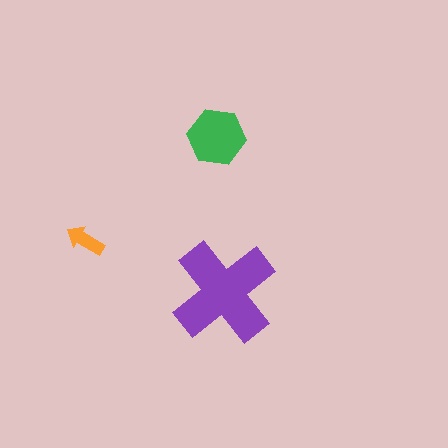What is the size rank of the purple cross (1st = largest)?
1st.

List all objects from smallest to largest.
The orange arrow, the green hexagon, the purple cross.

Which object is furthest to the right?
The purple cross is rightmost.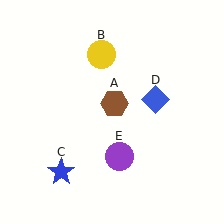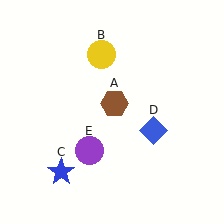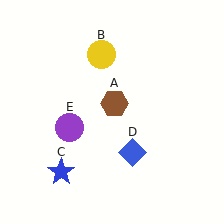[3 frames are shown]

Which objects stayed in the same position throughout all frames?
Brown hexagon (object A) and yellow circle (object B) and blue star (object C) remained stationary.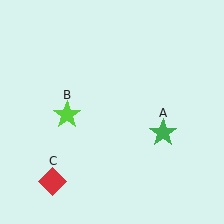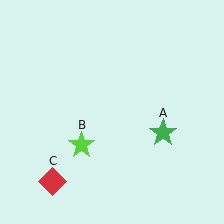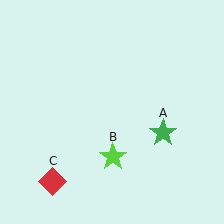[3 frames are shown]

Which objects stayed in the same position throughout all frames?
Green star (object A) and red diamond (object C) remained stationary.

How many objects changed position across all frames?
1 object changed position: lime star (object B).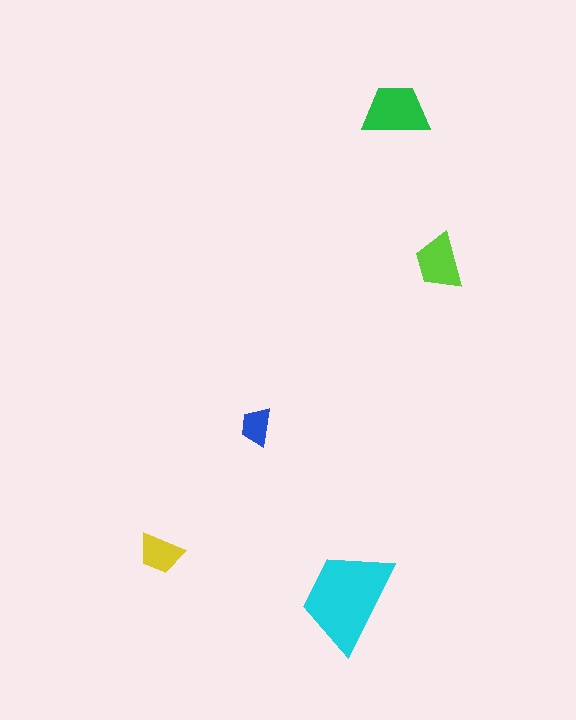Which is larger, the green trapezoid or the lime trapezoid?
The green one.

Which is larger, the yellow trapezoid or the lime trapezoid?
The lime one.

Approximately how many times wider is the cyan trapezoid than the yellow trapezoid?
About 2 times wider.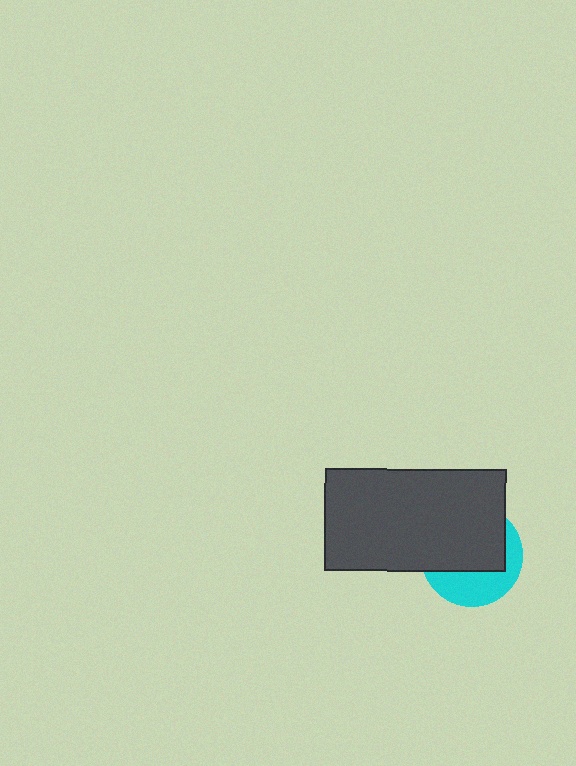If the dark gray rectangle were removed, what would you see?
You would see the complete cyan circle.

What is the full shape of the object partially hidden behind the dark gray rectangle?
The partially hidden object is a cyan circle.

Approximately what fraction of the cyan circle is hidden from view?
Roughly 62% of the cyan circle is hidden behind the dark gray rectangle.